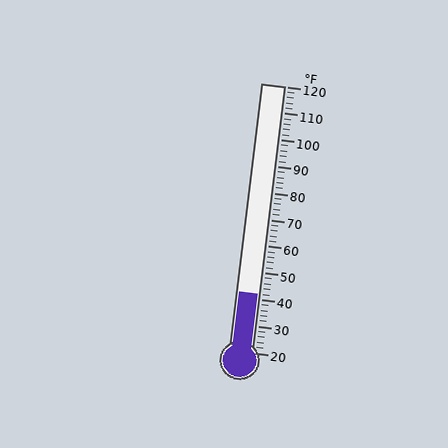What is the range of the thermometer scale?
The thermometer scale ranges from 20°F to 120°F.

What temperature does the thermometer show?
The thermometer shows approximately 42°F.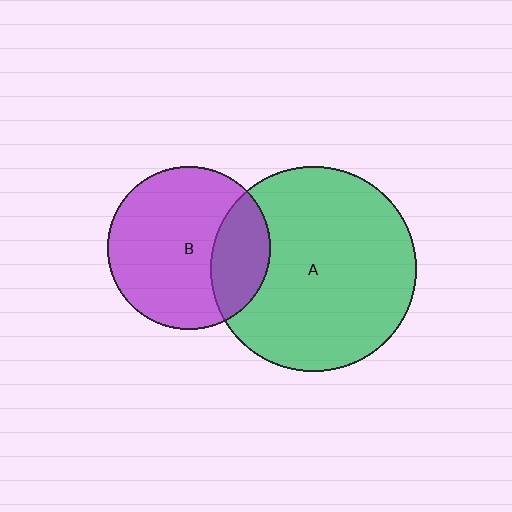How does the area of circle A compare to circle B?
Approximately 1.6 times.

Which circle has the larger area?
Circle A (green).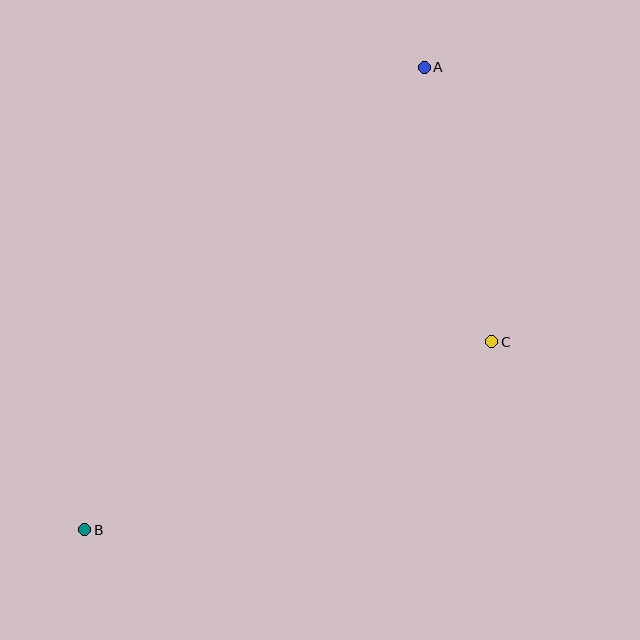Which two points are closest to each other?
Points A and C are closest to each other.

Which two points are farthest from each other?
Points A and B are farthest from each other.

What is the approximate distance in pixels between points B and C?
The distance between B and C is approximately 448 pixels.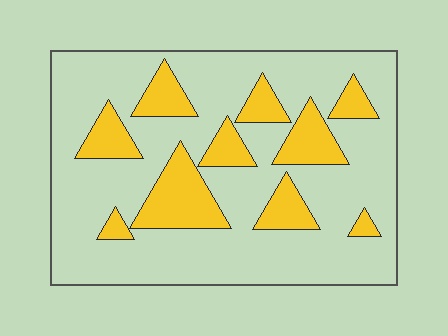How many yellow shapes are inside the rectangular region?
10.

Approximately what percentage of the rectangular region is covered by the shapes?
Approximately 25%.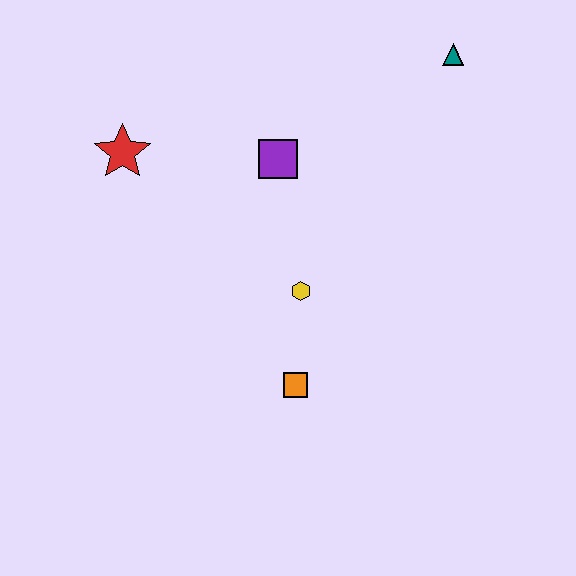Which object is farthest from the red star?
The teal triangle is farthest from the red star.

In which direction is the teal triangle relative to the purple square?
The teal triangle is to the right of the purple square.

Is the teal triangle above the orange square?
Yes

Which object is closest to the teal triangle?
The purple square is closest to the teal triangle.